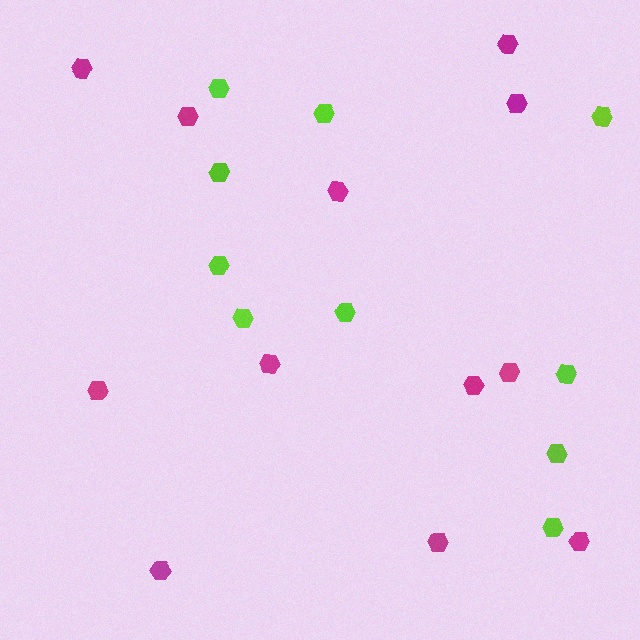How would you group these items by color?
There are 2 groups: one group of magenta hexagons (12) and one group of lime hexagons (10).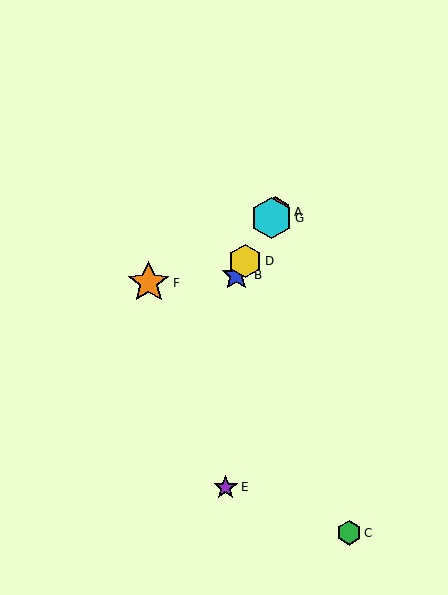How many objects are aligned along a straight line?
4 objects (A, B, D, G) are aligned along a straight line.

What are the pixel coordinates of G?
Object G is at (272, 218).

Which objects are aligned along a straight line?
Objects A, B, D, G are aligned along a straight line.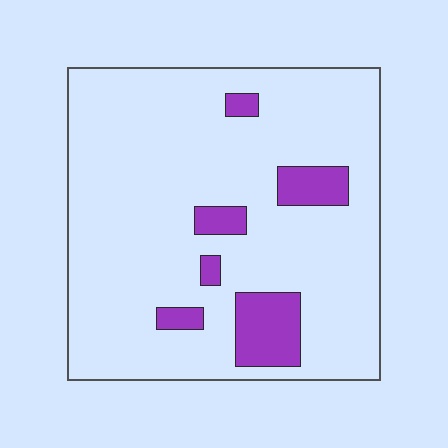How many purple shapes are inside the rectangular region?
6.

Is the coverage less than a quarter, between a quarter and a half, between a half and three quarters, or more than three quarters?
Less than a quarter.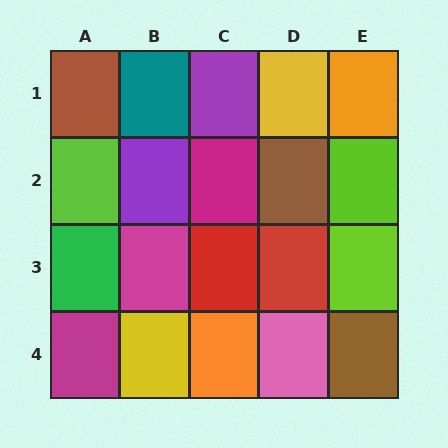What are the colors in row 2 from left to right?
Lime, purple, magenta, brown, lime.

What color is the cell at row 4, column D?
Pink.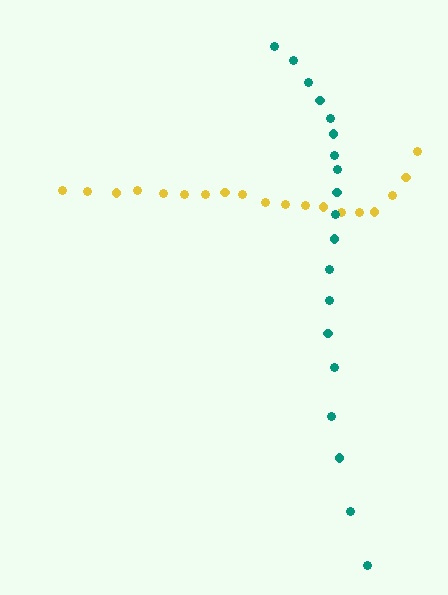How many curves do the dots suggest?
There are 2 distinct paths.